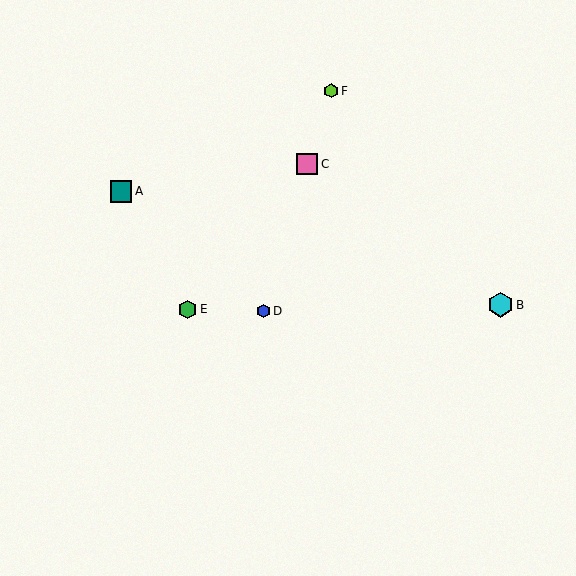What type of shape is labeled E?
Shape E is a green hexagon.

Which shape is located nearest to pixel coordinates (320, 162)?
The pink square (labeled C) at (307, 164) is nearest to that location.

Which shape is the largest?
The cyan hexagon (labeled B) is the largest.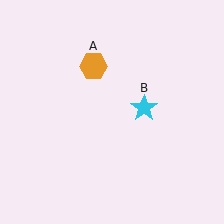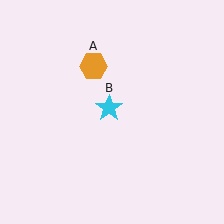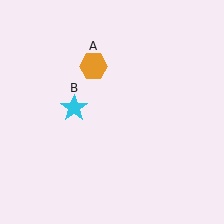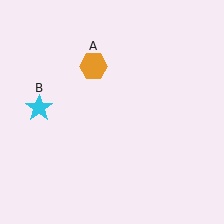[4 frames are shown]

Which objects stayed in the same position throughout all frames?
Orange hexagon (object A) remained stationary.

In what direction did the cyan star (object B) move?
The cyan star (object B) moved left.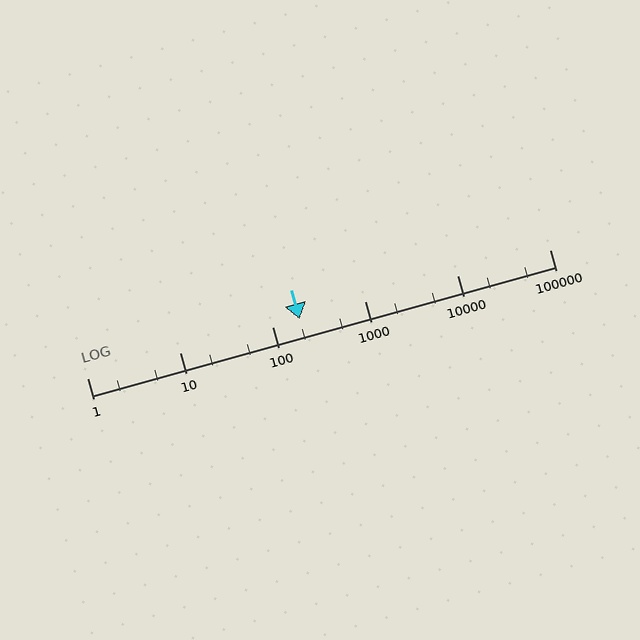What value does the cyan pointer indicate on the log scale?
The pointer indicates approximately 200.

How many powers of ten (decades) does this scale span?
The scale spans 5 decades, from 1 to 100000.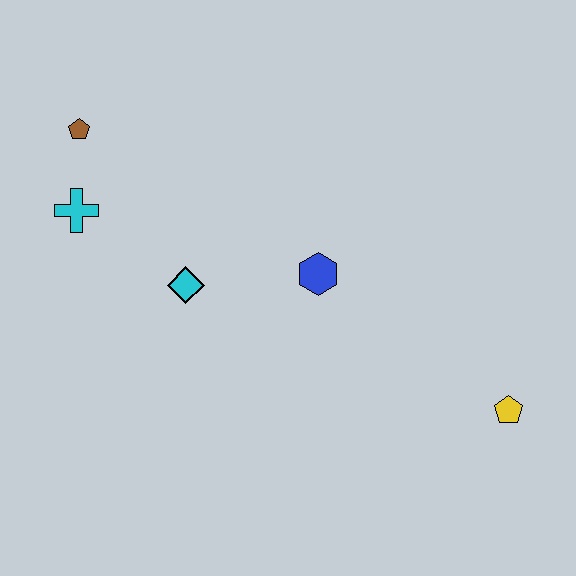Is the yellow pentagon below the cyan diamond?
Yes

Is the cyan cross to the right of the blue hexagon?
No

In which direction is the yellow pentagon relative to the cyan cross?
The yellow pentagon is to the right of the cyan cross.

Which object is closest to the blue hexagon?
The cyan diamond is closest to the blue hexagon.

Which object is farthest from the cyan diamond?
The yellow pentagon is farthest from the cyan diamond.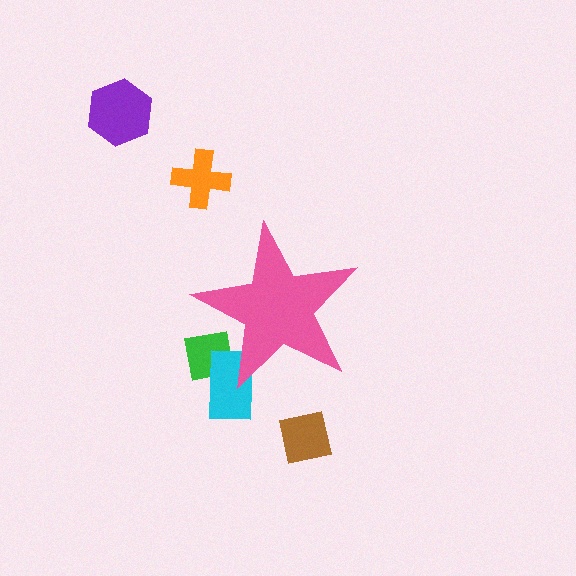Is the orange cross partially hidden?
No, the orange cross is fully visible.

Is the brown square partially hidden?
No, the brown square is fully visible.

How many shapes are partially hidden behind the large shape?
2 shapes are partially hidden.